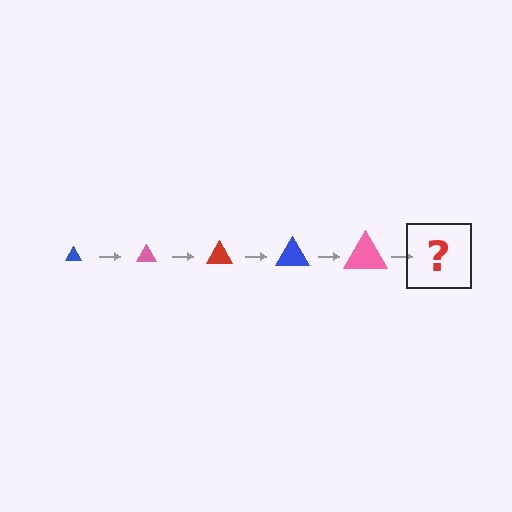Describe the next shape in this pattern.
It should be a red triangle, larger than the previous one.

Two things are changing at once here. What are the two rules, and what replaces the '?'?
The two rules are that the triangle grows larger each step and the color cycles through blue, pink, and red. The '?' should be a red triangle, larger than the previous one.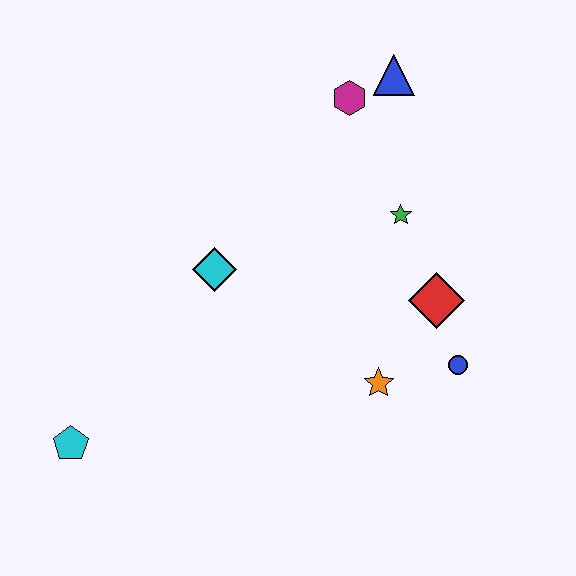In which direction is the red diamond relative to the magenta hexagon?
The red diamond is below the magenta hexagon.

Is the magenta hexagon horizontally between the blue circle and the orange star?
No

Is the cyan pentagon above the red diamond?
No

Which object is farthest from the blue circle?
The cyan pentagon is farthest from the blue circle.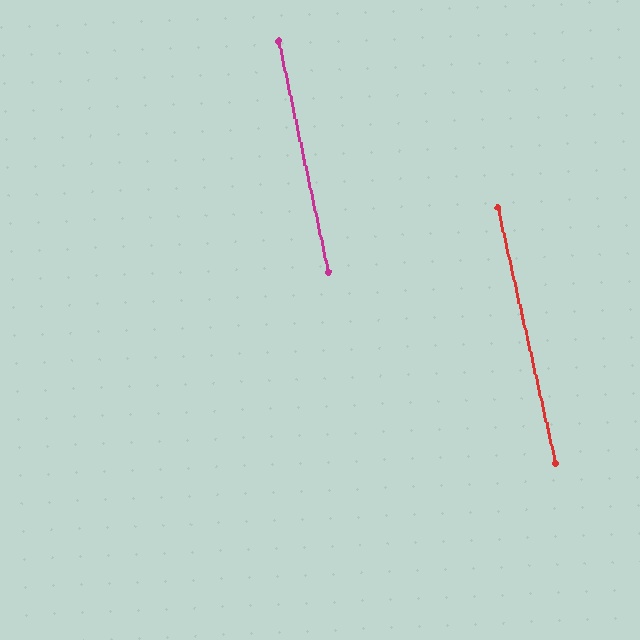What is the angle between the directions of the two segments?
Approximately 1 degree.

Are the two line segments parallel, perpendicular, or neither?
Parallel — their directions differ by only 0.7°.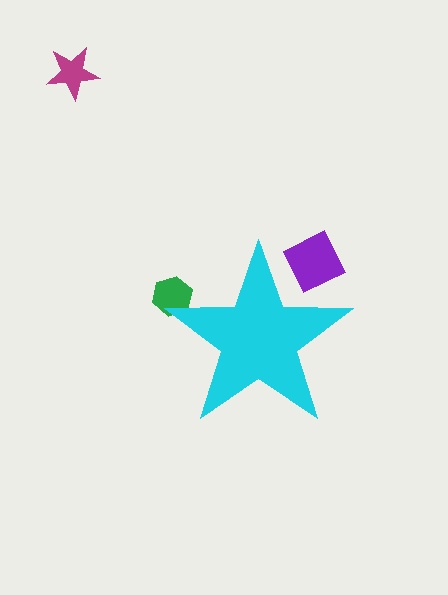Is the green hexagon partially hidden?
Yes, the green hexagon is partially hidden behind the cyan star.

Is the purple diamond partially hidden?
Yes, the purple diamond is partially hidden behind the cyan star.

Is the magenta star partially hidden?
No, the magenta star is fully visible.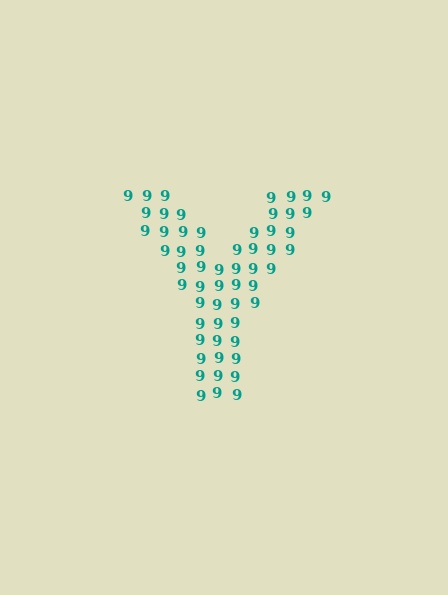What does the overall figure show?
The overall figure shows the letter Y.